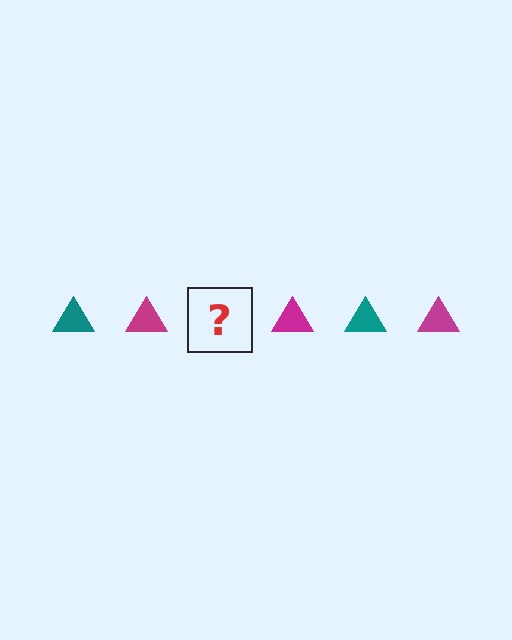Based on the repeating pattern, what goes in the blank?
The blank should be a teal triangle.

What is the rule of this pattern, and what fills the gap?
The rule is that the pattern cycles through teal, magenta triangles. The gap should be filled with a teal triangle.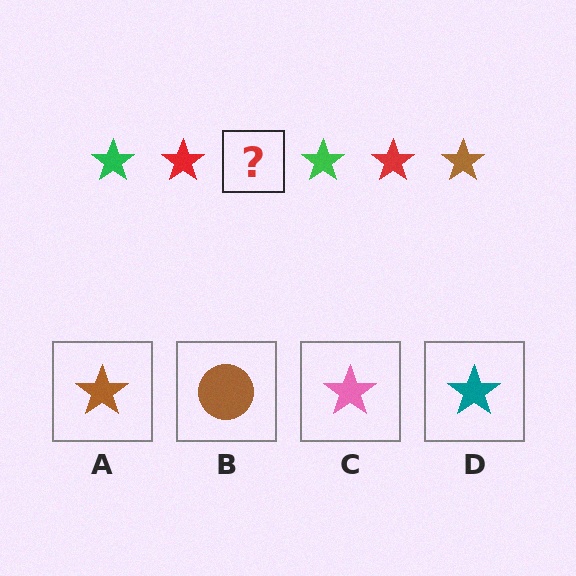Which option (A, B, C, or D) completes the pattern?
A.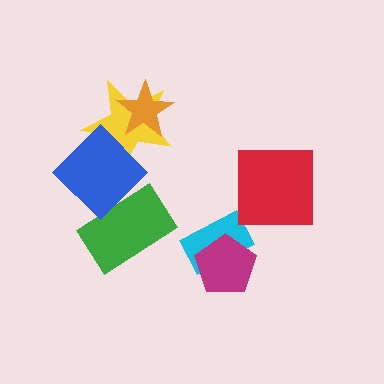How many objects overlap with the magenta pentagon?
1 object overlaps with the magenta pentagon.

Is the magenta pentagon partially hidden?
No, no other shape covers it.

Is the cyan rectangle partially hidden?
Yes, it is partially covered by another shape.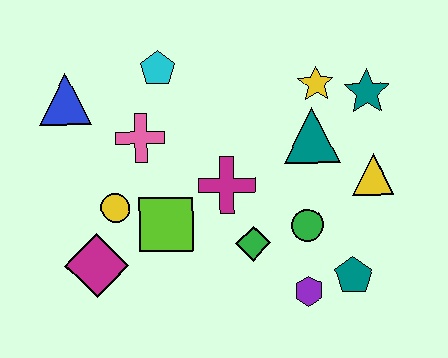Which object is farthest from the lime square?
The teal star is farthest from the lime square.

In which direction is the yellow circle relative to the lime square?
The yellow circle is to the left of the lime square.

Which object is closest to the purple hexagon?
The teal pentagon is closest to the purple hexagon.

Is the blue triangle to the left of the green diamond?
Yes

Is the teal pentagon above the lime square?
No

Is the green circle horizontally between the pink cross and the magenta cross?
No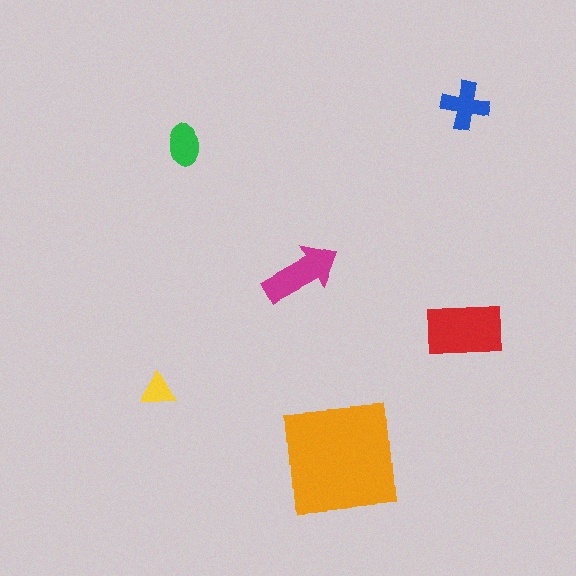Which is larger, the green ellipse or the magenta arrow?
The magenta arrow.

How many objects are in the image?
There are 6 objects in the image.